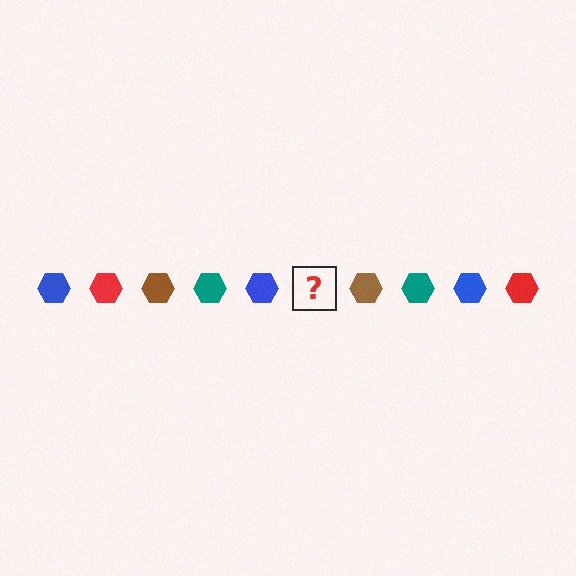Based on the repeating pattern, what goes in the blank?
The blank should be a red hexagon.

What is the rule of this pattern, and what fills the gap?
The rule is that the pattern cycles through blue, red, brown, teal hexagons. The gap should be filled with a red hexagon.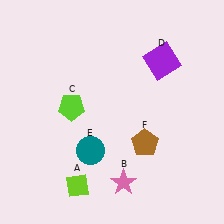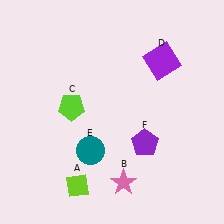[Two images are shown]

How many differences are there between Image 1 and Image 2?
There is 1 difference between the two images.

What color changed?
The pentagon (F) changed from brown in Image 1 to purple in Image 2.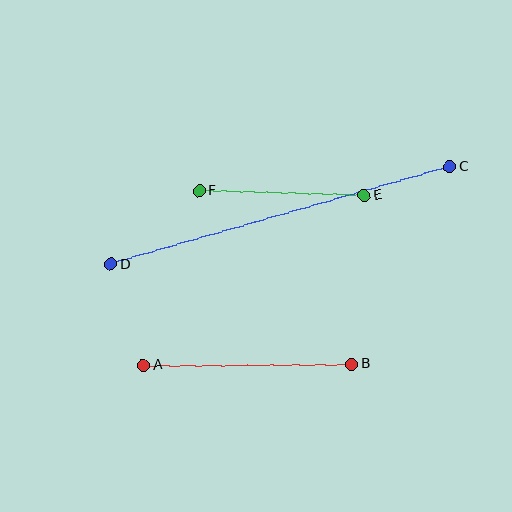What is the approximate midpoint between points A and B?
The midpoint is at approximately (248, 365) pixels.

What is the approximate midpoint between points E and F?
The midpoint is at approximately (282, 193) pixels.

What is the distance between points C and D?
The distance is approximately 353 pixels.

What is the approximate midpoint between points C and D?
The midpoint is at approximately (280, 215) pixels.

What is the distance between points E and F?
The distance is approximately 165 pixels.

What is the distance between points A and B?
The distance is approximately 208 pixels.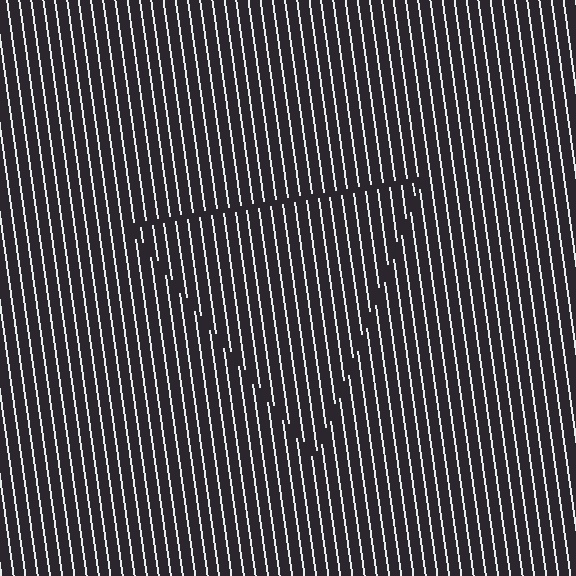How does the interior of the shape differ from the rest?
The interior of the shape contains the same grating, shifted by half a period — the contour is defined by the phase discontinuity where line-ends from the inner and outer gratings abut.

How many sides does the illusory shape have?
3 sides — the line-ends trace a triangle.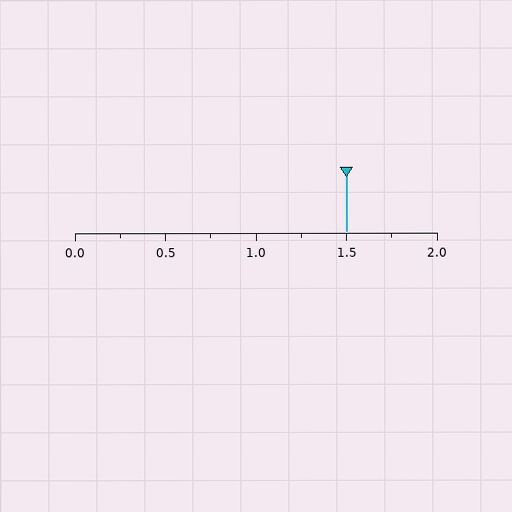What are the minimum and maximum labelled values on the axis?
The axis runs from 0.0 to 2.0.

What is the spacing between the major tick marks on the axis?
The major ticks are spaced 0.5 apart.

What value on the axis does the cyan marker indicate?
The marker indicates approximately 1.5.